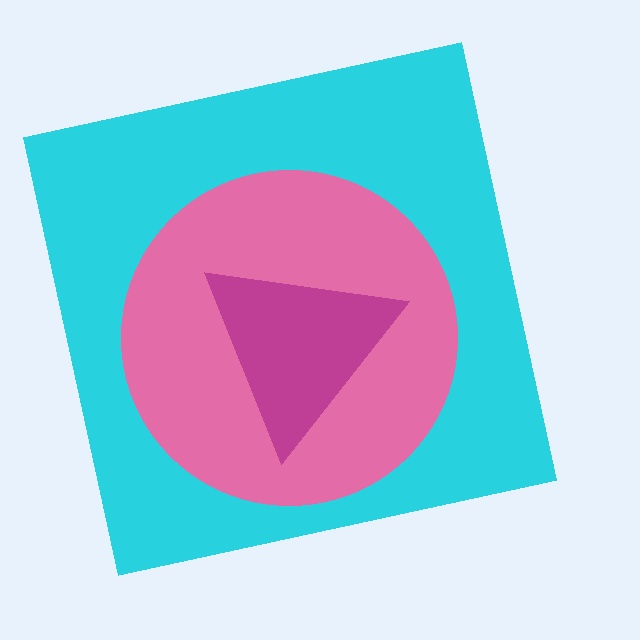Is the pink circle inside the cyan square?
Yes.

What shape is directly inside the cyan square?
The pink circle.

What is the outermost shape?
The cyan square.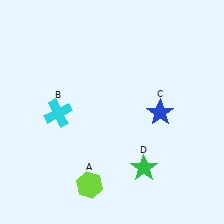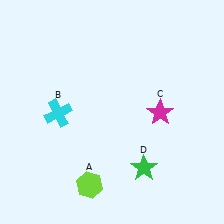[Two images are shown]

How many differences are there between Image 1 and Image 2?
There is 1 difference between the two images.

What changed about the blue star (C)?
In Image 1, C is blue. In Image 2, it changed to magenta.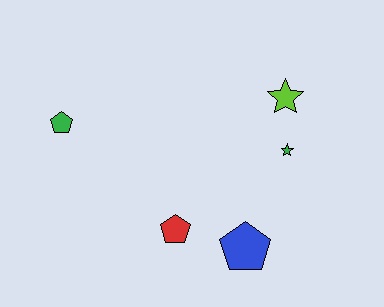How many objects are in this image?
There are 5 objects.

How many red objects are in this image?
There is 1 red object.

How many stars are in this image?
There are 2 stars.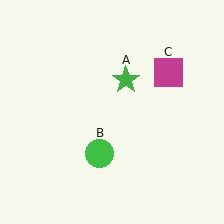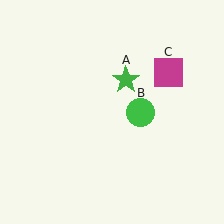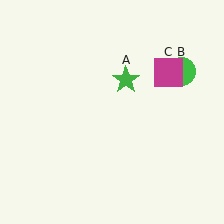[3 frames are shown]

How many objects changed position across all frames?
1 object changed position: green circle (object B).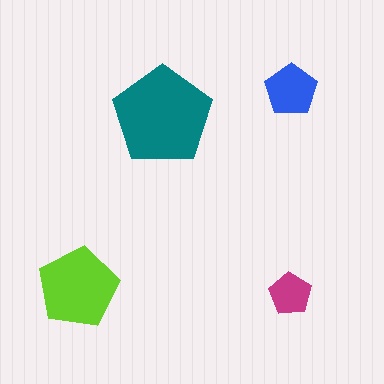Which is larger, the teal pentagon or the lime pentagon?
The teal one.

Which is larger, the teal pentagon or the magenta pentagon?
The teal one.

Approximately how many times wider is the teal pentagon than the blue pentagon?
About 2 times wider.